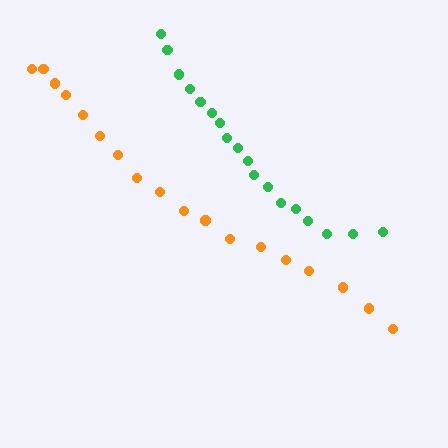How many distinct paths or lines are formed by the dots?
There are 2 distinct paths.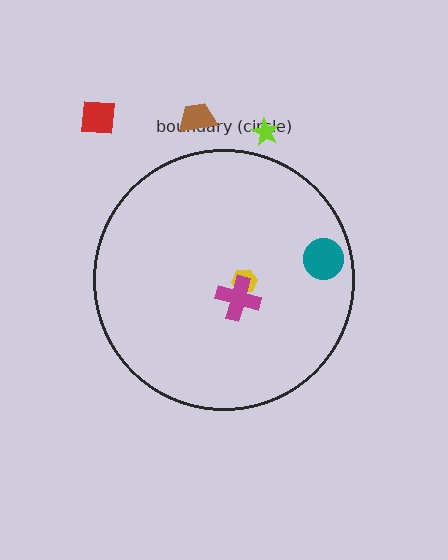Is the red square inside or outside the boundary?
Outside.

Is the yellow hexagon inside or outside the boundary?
Inside.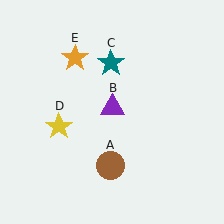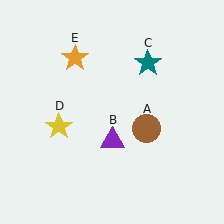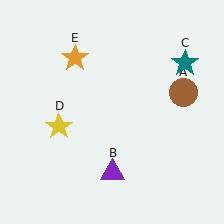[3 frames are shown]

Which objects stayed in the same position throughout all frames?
Yellow star (object D) and orange star (object E) remained stationary.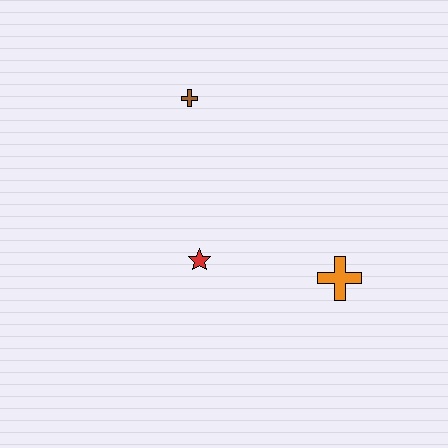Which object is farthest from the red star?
The brown cross is farthest from the red star.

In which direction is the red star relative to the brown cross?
The red star is below the brown cross.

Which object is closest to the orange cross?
The red star is closest to the orange cross.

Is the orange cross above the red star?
No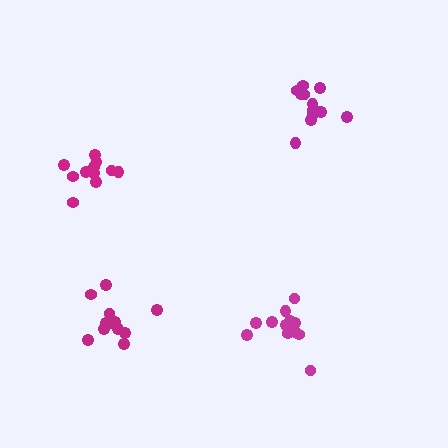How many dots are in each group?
Group 1: 13 dots, Group 2: 13 dots, Group 3: 11 dots, Group 4: 13 dots (50 total).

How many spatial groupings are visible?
There are 4 spatial groupings.